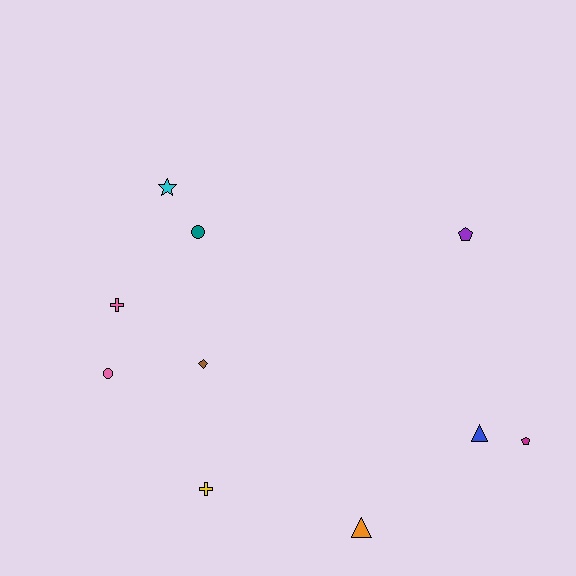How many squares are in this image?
There are no squares.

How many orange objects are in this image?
There is 1 orange object.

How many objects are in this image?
There are 10 objects.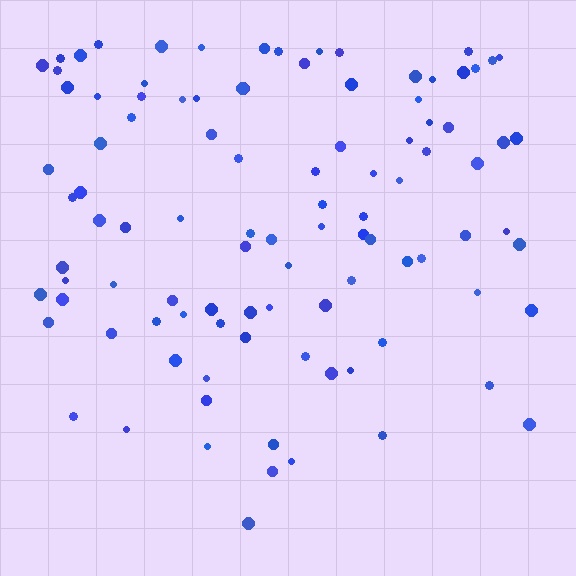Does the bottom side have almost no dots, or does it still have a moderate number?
Still a moderate number, just noticeably fewer than the top.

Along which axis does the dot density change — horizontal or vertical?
Vertical.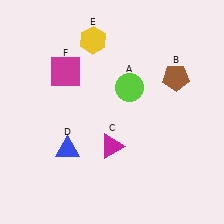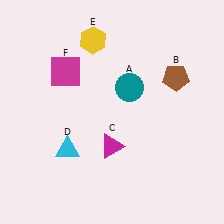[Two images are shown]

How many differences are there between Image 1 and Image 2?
There are 2 differences between the two images.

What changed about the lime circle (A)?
In Image 1, A is lime. In Image 2, it changed to teal.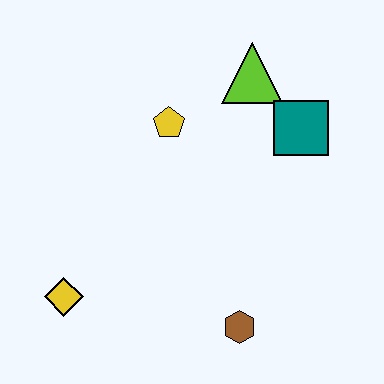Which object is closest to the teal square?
The lime triangle is closest to the teal square.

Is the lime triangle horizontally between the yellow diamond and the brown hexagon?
No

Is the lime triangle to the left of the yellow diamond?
No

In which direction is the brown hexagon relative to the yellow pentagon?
The brown hexagon is below the yellow pentagon.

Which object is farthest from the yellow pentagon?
The brown hexagon is farthest from the yellow pentagon.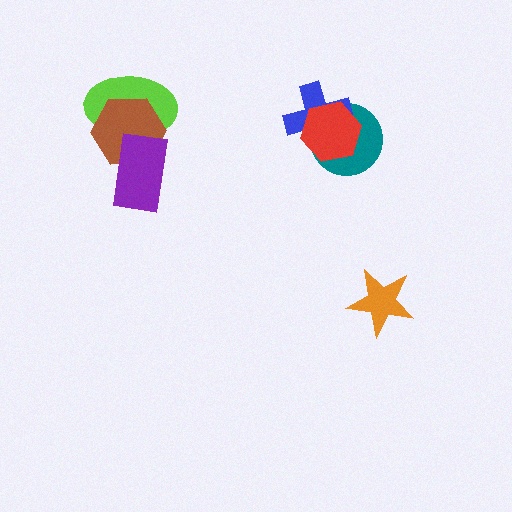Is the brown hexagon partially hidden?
Yes, it is partially covered by another shape.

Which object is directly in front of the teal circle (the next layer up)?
The blue cross is directly in front of the teal circle.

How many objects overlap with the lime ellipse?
2 objects overlap with the lime ellipse.